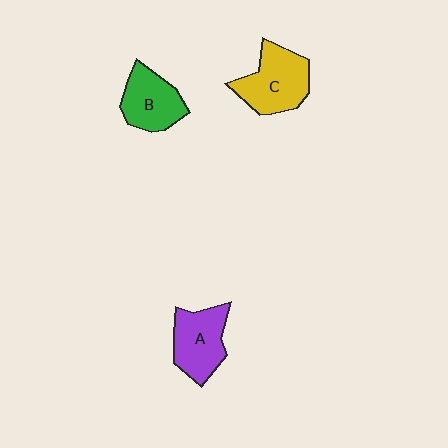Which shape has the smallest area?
Shape B (green).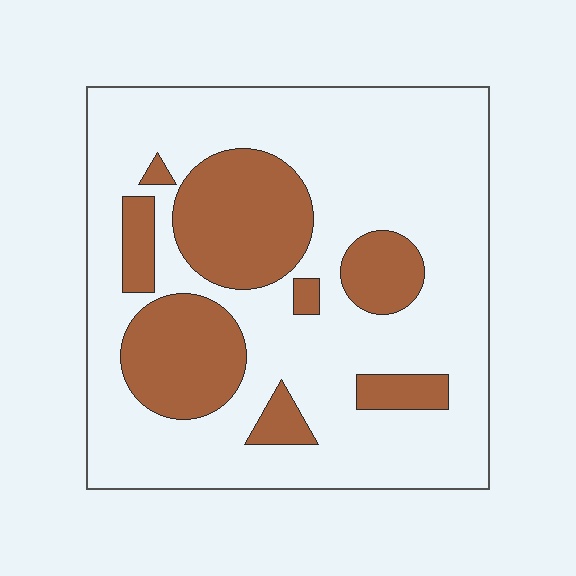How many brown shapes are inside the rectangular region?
8.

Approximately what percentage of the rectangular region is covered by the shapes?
Approximately 25%.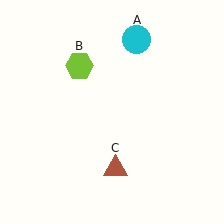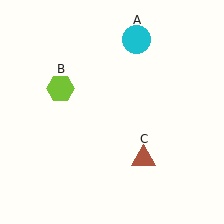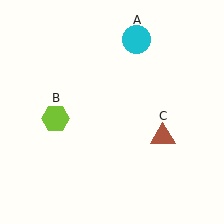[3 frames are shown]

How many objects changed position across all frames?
2 objects changed position: lime hexagon (object B), brown triangle (object C).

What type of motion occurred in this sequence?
The lime hexagon (object B), brown triangle (object C) rotated counterclockwise around the center of the scene.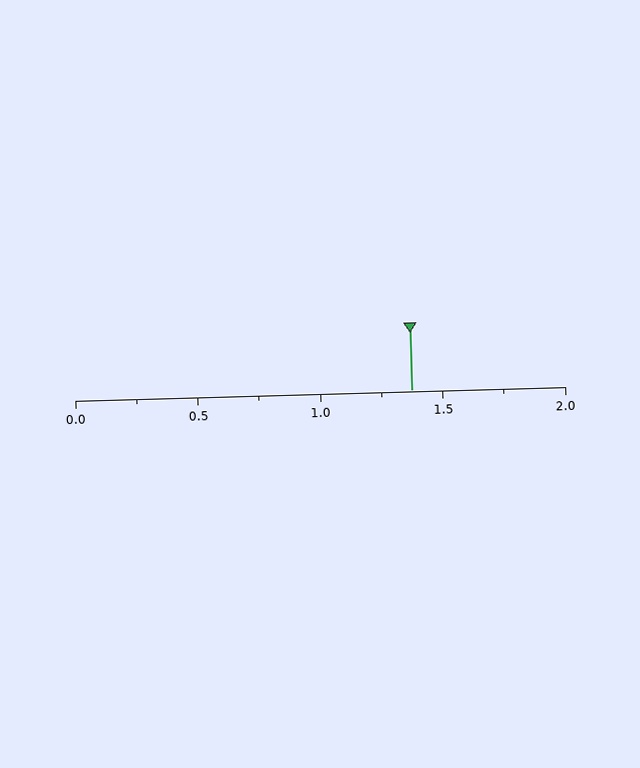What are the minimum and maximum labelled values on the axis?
The axis runs from 0.0 to 2.0.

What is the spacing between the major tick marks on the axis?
The major ticks are spaced 0.5 apart.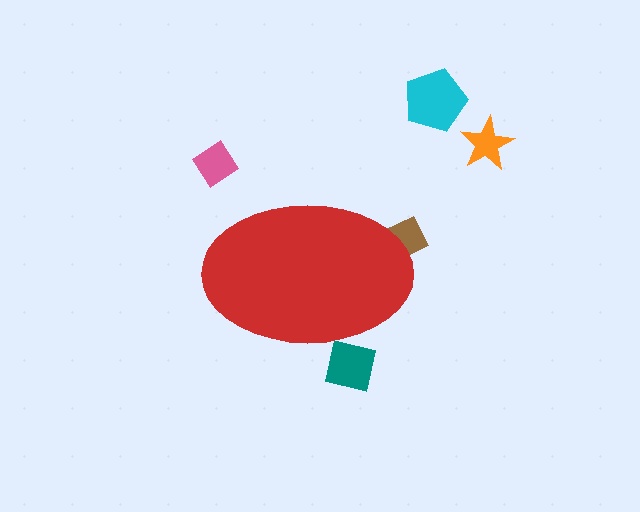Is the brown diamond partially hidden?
Yes, the brown diamond is partially hidden behind the red ellipse.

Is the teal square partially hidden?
Yes, the teal square is partially hidden behind the red ellipse.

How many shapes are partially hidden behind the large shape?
2 shapes are partially hidden.